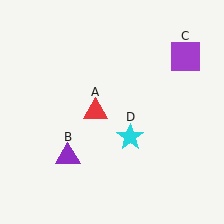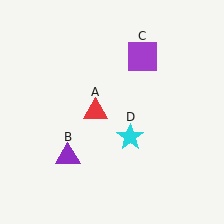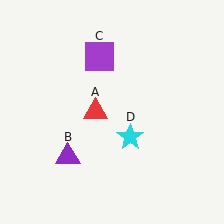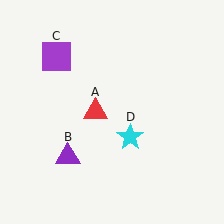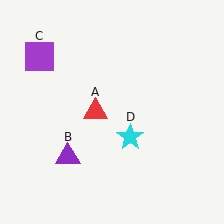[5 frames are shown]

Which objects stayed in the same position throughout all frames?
Red triangle (object A) and purple triangle (object B) and cyan star (object D) remained stationary.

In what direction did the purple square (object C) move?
The purple square (object C) moved left.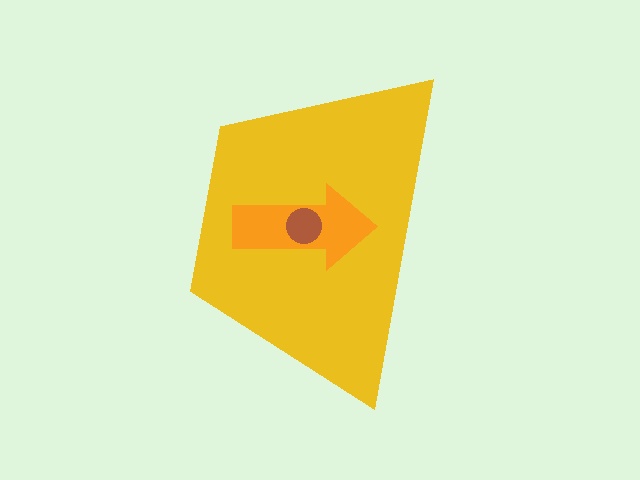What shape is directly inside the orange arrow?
The brown circle.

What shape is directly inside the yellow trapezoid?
The orange arrow.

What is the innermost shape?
The brown circle.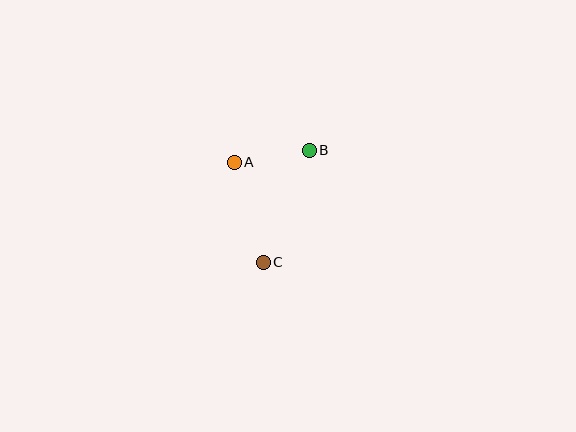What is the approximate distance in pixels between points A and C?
The distance between A and C is approximately 104 pixels.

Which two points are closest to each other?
Points A and B are closest to each other.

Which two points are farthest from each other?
Points B and C are farthest from each other.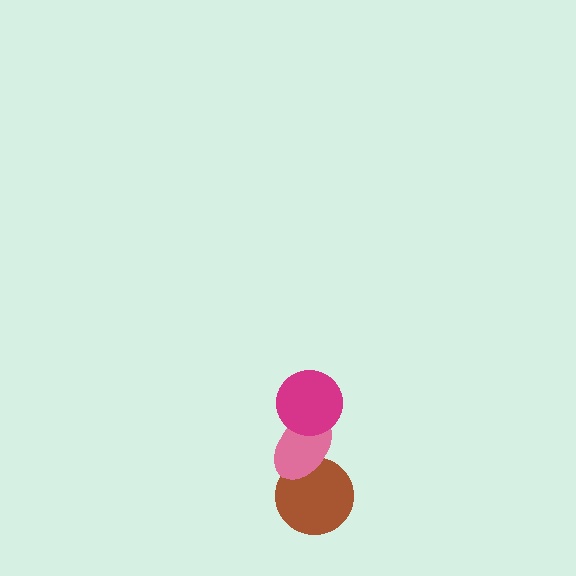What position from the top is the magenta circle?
The magenta circle is 1st from the top.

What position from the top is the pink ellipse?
The pink ellipse is 2nd from the top.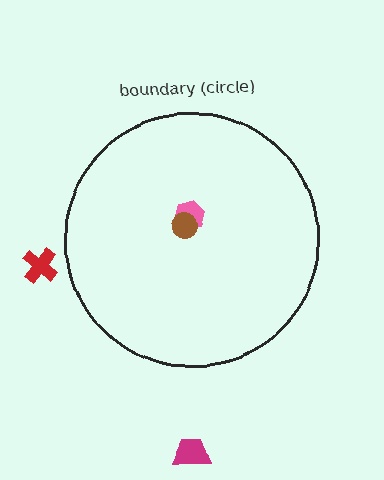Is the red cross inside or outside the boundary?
Outside.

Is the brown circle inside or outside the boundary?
Inside.